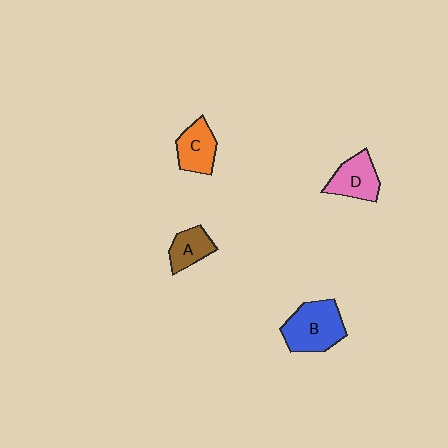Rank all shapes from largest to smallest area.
From largest to smallest: B (blue), D (pink), C (orange), A (brown).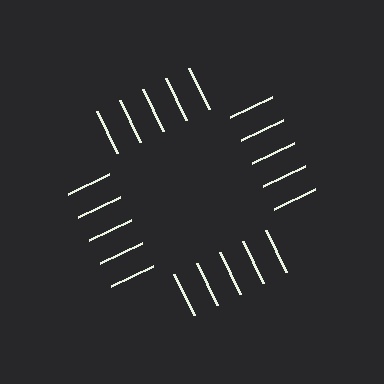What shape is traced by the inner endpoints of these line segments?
An illusory square — the line segments terminate on its edges but no continuous stroke is drawn.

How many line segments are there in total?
20 — 5 along each of the 4 edges.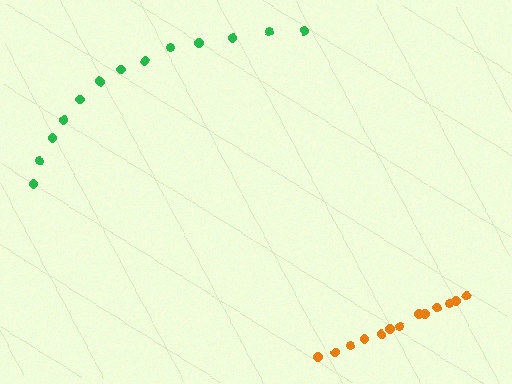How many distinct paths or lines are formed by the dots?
There are 2 distinct paths.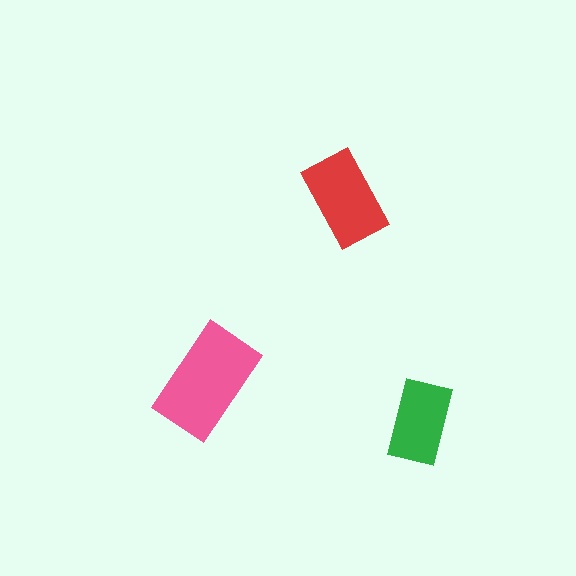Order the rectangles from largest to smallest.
the pink one, the red one, the green one.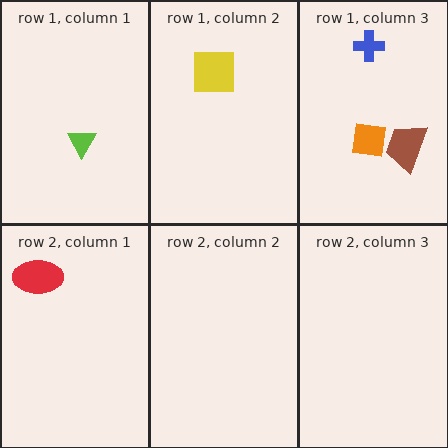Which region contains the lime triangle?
The row 1, column 1 region.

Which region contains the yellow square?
The row 1, column 2 region.